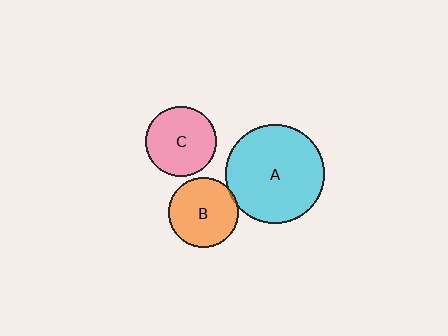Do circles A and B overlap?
Yes.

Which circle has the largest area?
Circle A (cyan).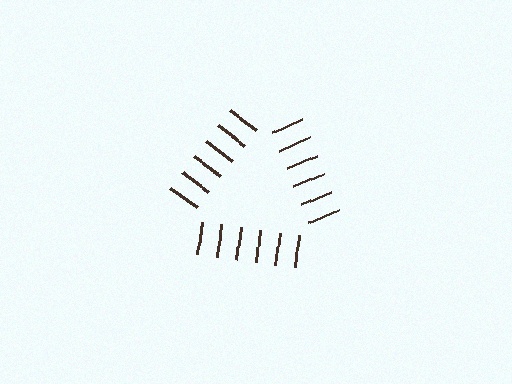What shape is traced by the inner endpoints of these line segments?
An illusory triangle — the line segments terminate on its edges but no continuous stroke is drawn.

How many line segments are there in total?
18 — 6 along each of the 3 edges.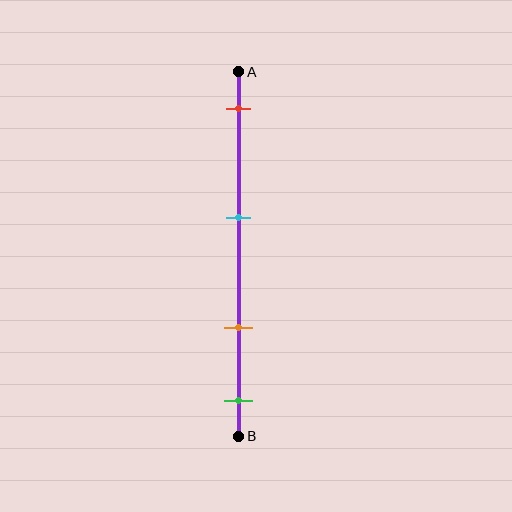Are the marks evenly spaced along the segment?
No, the marks are not evenly spaced.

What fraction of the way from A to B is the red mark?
The red mark is approximately 10% (0.1) of the way from A to B.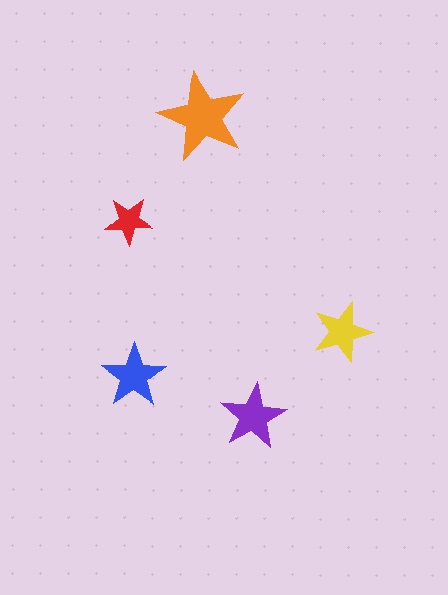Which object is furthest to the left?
The red star is leftmost.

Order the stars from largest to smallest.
the orange one, the purple one, the blue one, the yellow one, the red one.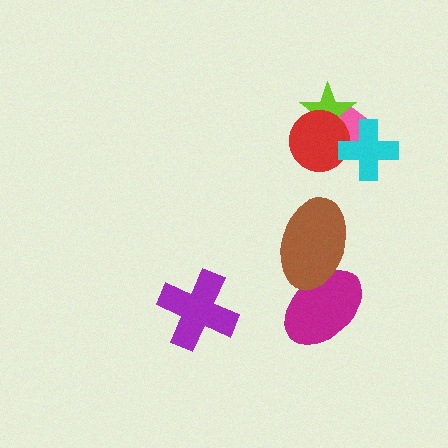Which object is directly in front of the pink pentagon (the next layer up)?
The lime star is directly in front of the pink pentagon.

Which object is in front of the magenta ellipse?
The brown ellipse is in front of the magenta ellipse.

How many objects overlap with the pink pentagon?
3 objects overlap with the pink pentagon.